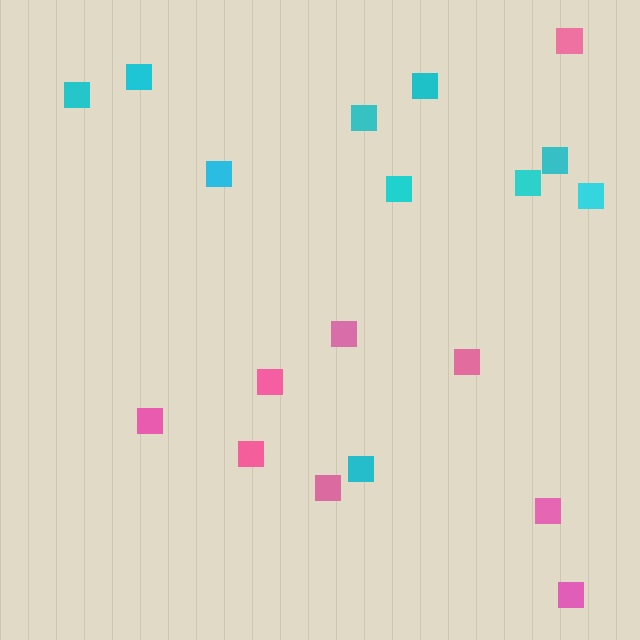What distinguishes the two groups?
There are 2 groups: one group of cyan squares (10) and one group of pink squares (9).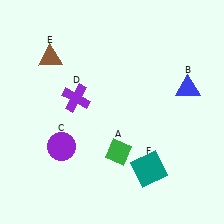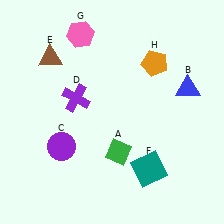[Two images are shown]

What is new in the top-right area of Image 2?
An orange pentagon (H) was added in the top-right area of Image 2.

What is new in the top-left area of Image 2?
A pink hexagon (G) was added in the top-left area of Image 2.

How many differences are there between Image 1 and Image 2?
There are 2 differences between the two images.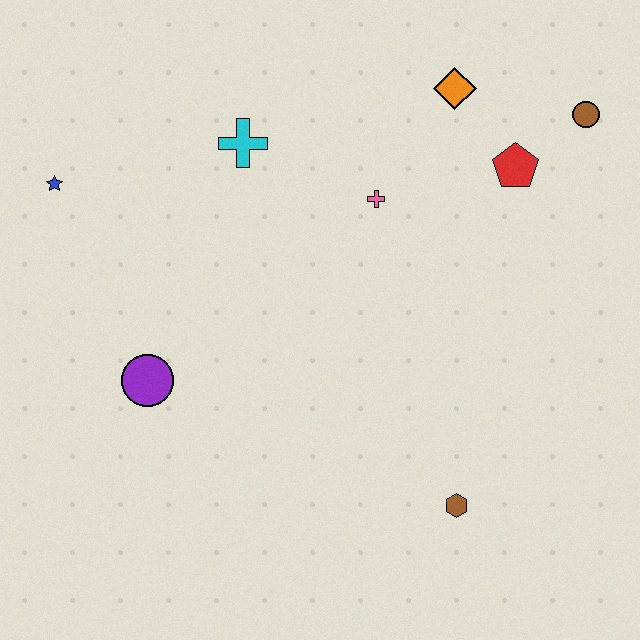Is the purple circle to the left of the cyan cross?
Yes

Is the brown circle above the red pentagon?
Yes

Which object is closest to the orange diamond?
The red pentagon is closest to the orange diamond.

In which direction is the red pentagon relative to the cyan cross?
The red pentagon is to the right of the cyan cross.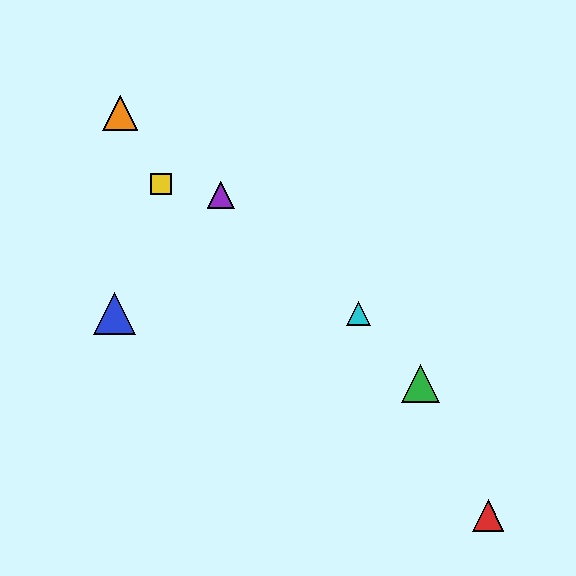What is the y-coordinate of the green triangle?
The green triangle is at y≈383.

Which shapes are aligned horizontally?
The blue triangle, the cyan triangle are aligned horizontally.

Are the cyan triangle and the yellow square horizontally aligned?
No, the cyan triangle is at y≈314 and the yellow square is at y≈184.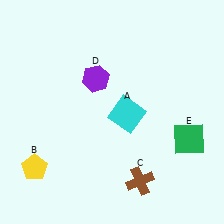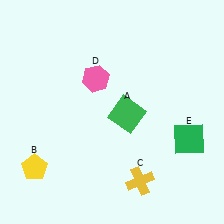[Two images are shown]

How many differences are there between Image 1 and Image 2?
There are 3 differences between the two images.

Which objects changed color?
A changed from cyan to green. C changed from brown to yellow. D changed from purple to pink.